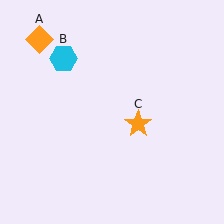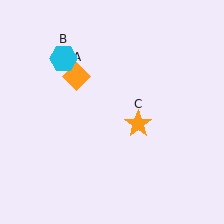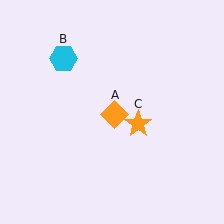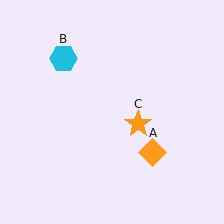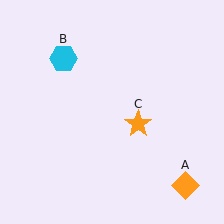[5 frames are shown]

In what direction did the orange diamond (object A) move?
The orange diamond (object A) moved down and to the right.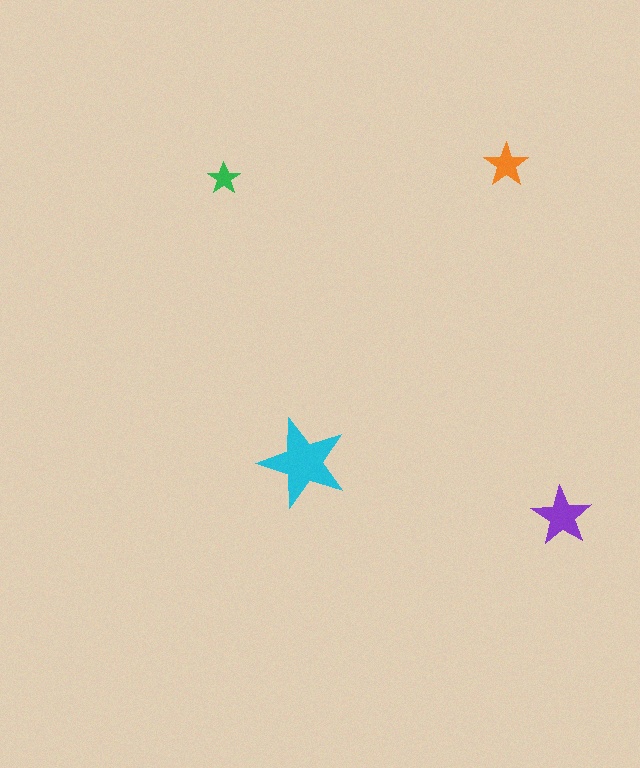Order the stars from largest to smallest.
the cyan one, the purple one, the orange one, the green one.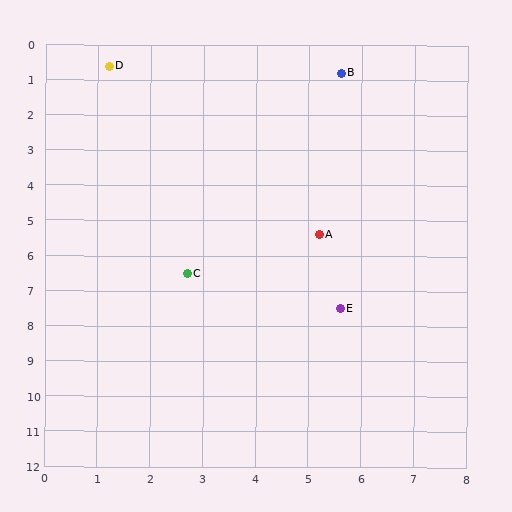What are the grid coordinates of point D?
Point D is at approximately (1.2, 0.6).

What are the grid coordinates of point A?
Point A is at approximately (5.2, 5.4).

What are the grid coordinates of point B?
Point B is at approximately (5.6, 0.8).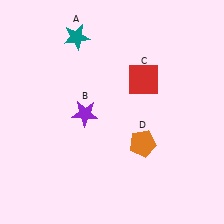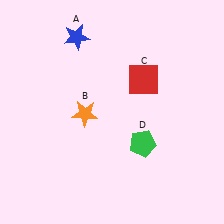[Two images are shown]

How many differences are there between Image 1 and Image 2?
There are 3 differences between the two images.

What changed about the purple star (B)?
In Image 1, B is purple. In Image 2, it changed to orange.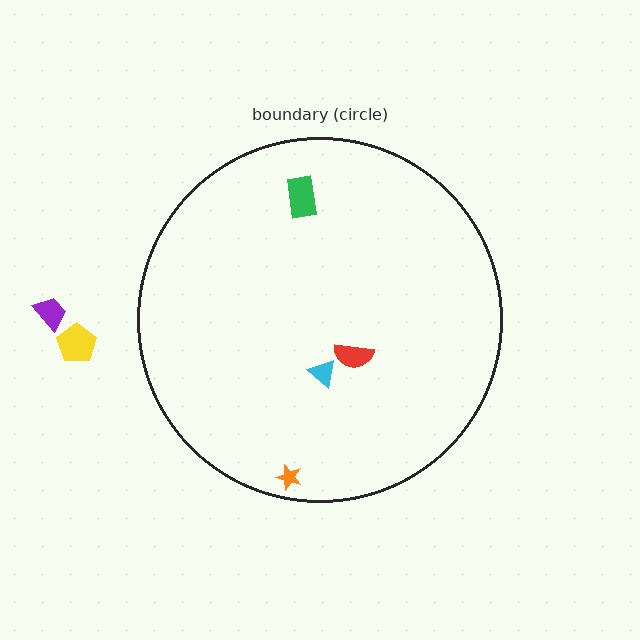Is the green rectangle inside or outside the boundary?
Inside.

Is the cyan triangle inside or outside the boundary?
Inside.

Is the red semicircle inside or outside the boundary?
Inside.